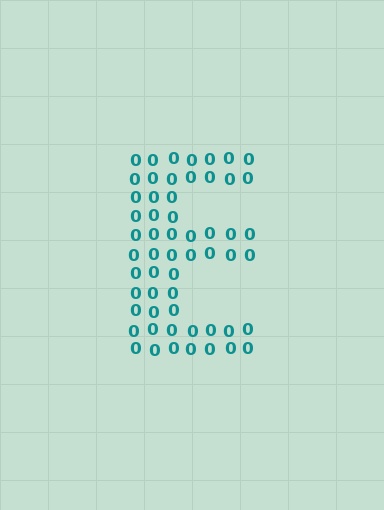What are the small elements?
The small elements are digit 0's.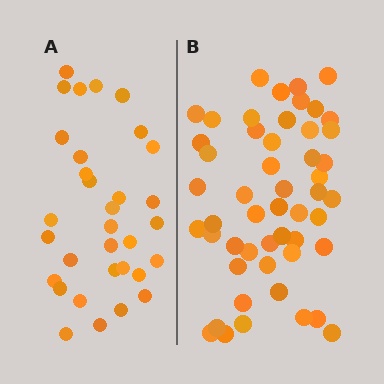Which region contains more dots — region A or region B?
Region B (the right region) has more dots.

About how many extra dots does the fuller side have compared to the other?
Region B has approximately 20 more dots than region A.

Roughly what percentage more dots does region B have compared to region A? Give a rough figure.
About 60% more.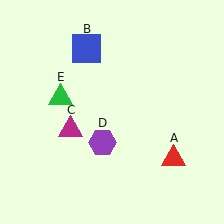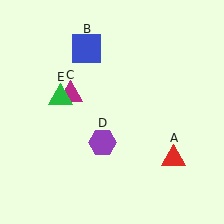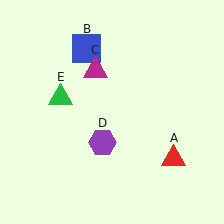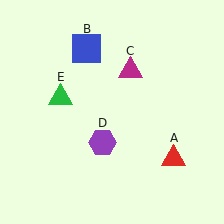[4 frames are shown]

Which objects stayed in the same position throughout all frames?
Red triangle (object A) and blue square (object B) and purple hexagon (object D) and green triangle (object E) remained stationary.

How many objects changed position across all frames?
1 object changed position: magenta triangle (object C).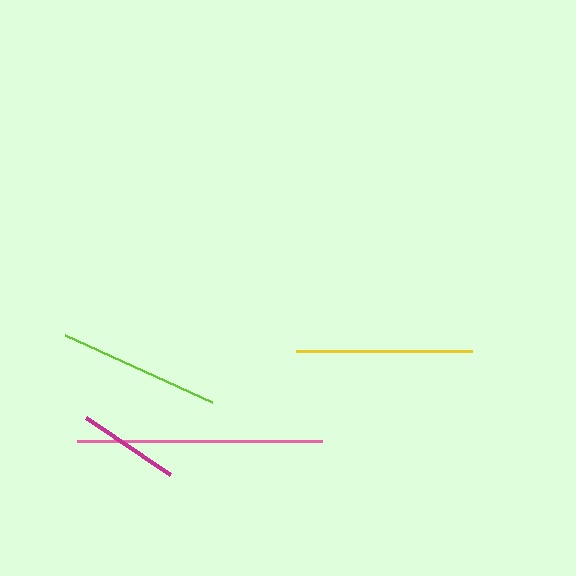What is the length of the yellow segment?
The yellow segment is approximately 176 pixels long.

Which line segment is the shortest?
The magenta line is the shortest at approximately 102 pixels.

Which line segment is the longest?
The pink line is the longest at approximately 245 pixels.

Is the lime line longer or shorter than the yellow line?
The yellow line is longer than the lime line.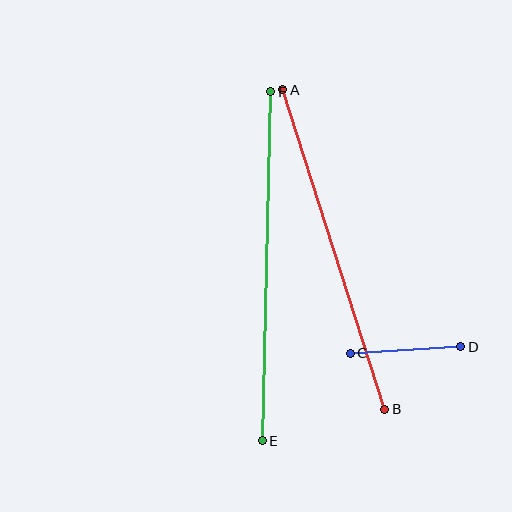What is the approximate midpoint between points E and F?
The midpoint is at approximately (267, 266) pixels.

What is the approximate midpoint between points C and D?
The midpoint is at approximately (405, 350) pixels.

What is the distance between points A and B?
The distance is approximately 335 pixels.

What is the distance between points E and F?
The distance is approximately 349 pixels.